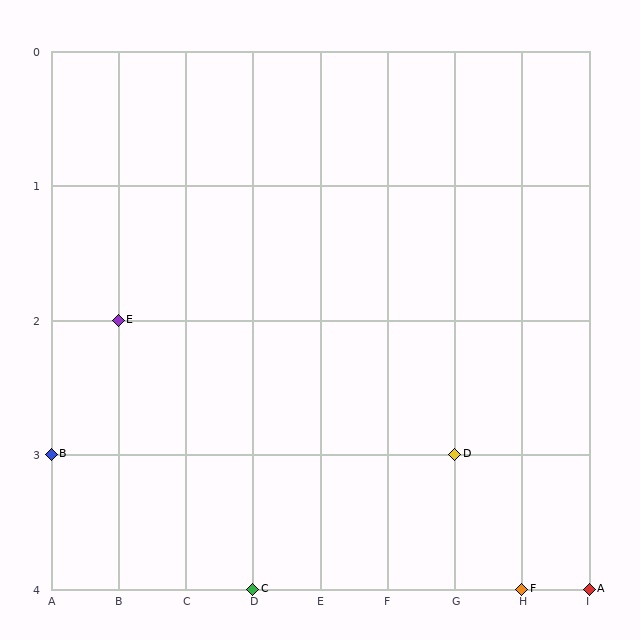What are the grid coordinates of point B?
Point B is at grid coordinates (A, 3).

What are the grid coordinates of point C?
Point C is at grid coordinates (D, 4).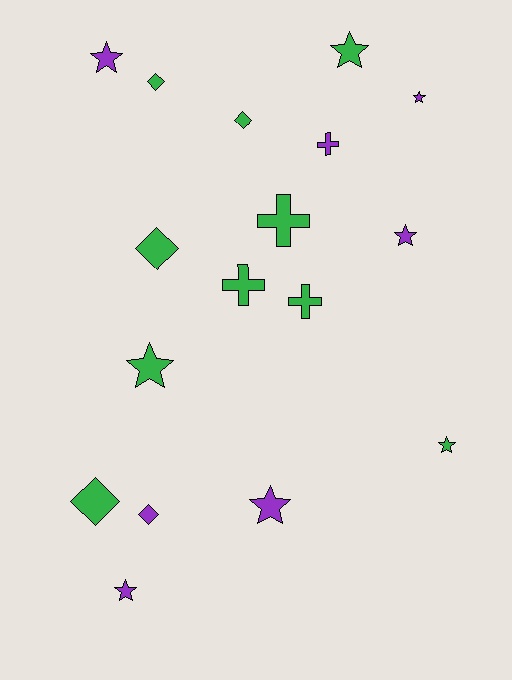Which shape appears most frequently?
Star, with 8 objects.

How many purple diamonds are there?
There is 1 purple diamond.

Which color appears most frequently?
Green, with 10 objects.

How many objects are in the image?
There are 17 objects.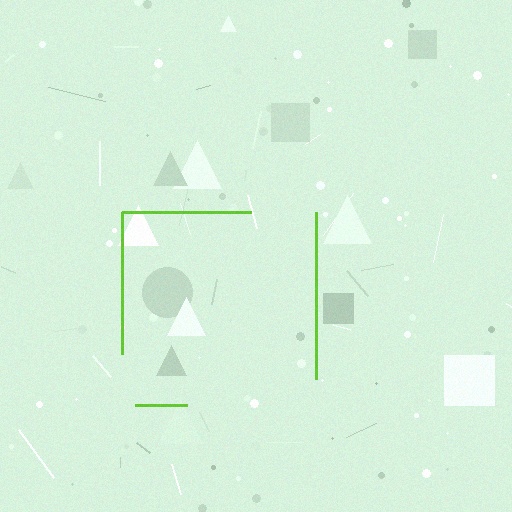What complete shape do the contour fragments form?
The contour fragments form a square.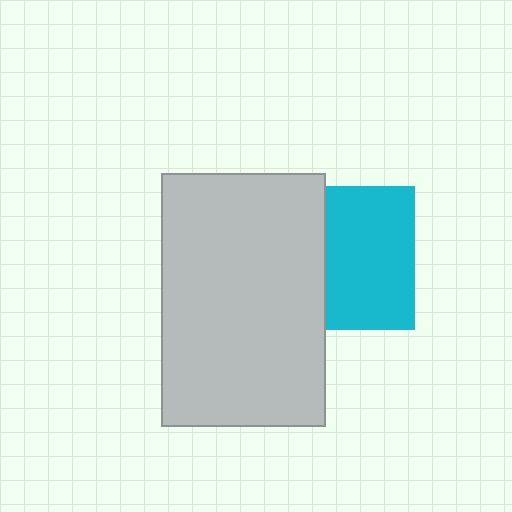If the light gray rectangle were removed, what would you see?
You would see the complete cyan square.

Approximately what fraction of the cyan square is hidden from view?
Roughly 38% of the cyan square is hidden behind the light gray rectangle.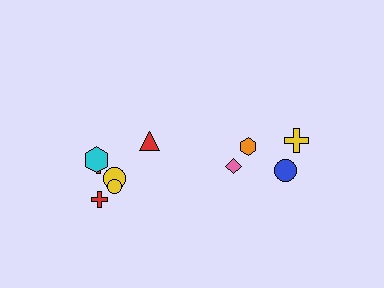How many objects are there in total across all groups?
There are 10 objects.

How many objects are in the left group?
There are 6 objects.